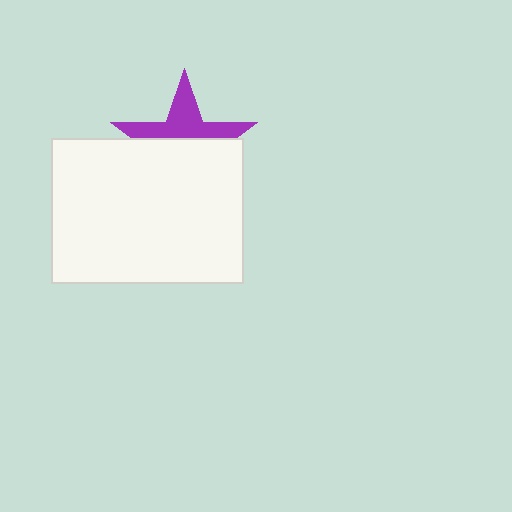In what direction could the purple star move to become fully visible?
The purple star could move up. That would shift it out from behind the white rectangle entirely.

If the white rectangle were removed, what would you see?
You would see the complete purple star.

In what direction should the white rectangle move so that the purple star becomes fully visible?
The white rectangle should move down. That is the shortest direction to clear the overlap and leave the purple star fully visible.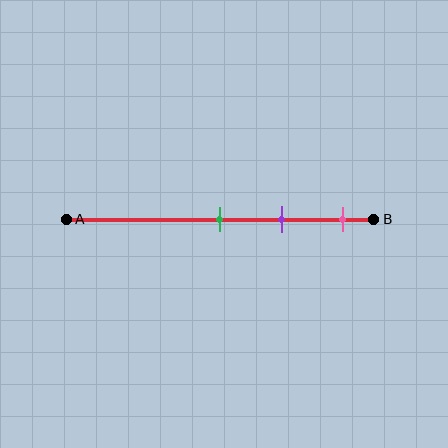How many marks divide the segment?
There are 3 marks dividing the segment.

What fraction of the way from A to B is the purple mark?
The purple mark is approximately 70% (0.7) of the way from A to B.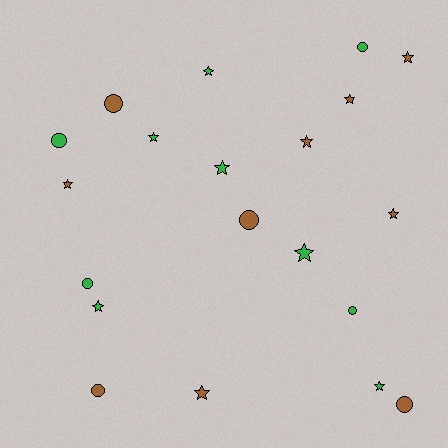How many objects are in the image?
There are 20 objects.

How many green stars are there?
There are 6 green stars.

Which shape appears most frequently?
Star, with 12 objects.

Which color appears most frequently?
Green, with 10 objects.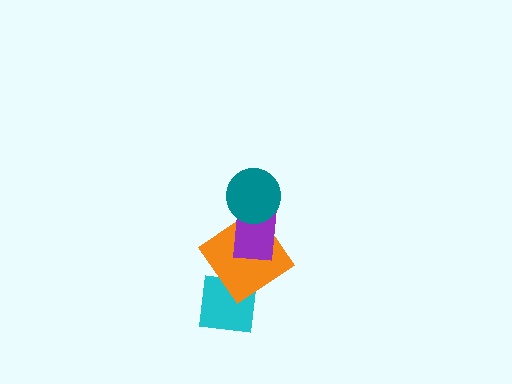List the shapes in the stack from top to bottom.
From top to bottom: the teal circle, the purple rectangle, the orange diamond, the cyan square.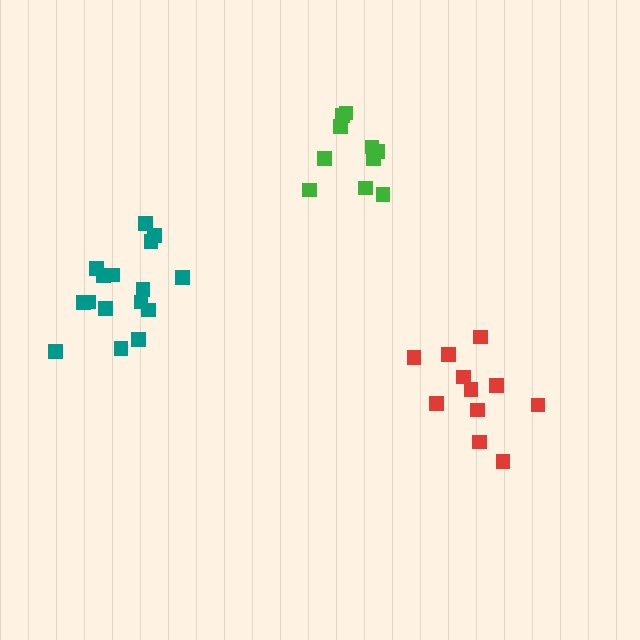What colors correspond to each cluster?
The clusters are colored: green, red, teal.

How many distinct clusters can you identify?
There are 3 distinct clusters.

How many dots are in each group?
Group 1: 10 dots, Group 2: 11 dots, Group 3: 16 dots (37 total).